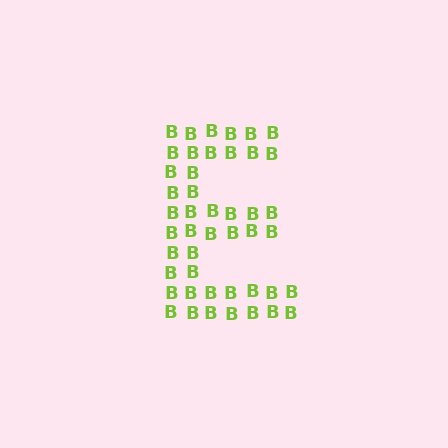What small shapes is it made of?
It is made of small letter B's.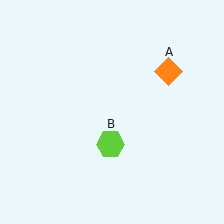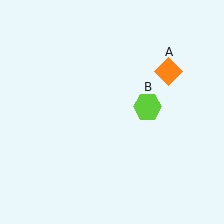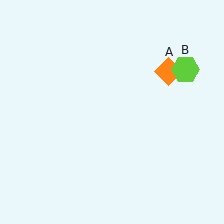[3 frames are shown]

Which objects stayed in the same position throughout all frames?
Orange diamond (object A) remained stationary.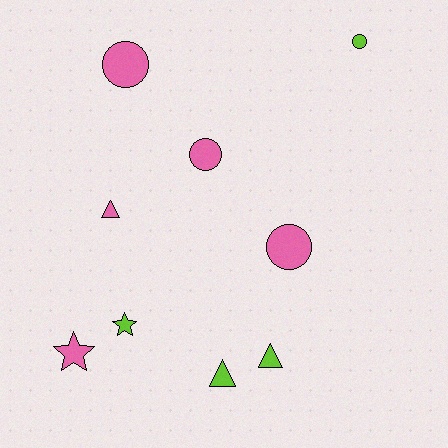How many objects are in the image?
There are 9 objects.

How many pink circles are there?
There are 3 pink circles.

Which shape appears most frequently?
Circle, with 4 objects.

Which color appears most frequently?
Pink, with 5 objects.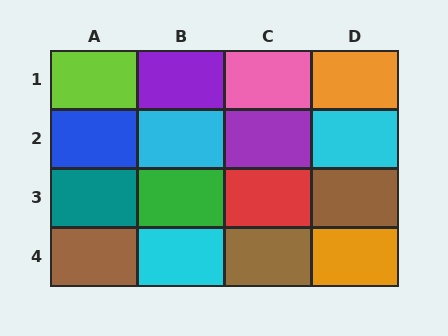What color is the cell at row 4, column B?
Cyan.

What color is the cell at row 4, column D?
Orange.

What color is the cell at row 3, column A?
Teal.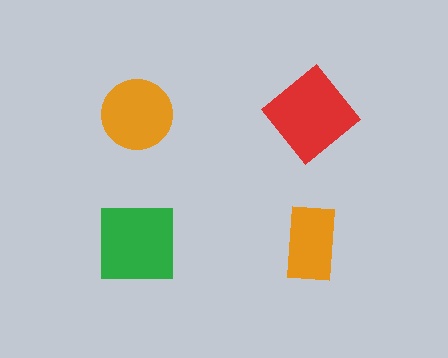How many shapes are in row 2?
2 shapes.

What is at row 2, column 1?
A green square.